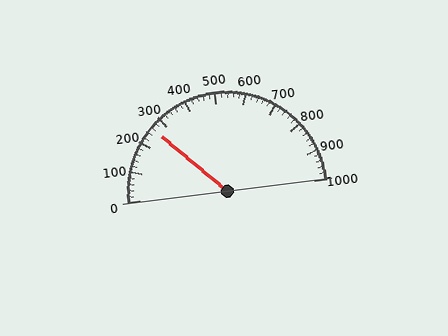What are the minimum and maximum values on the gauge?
The gauge ranges from 0 to 1000.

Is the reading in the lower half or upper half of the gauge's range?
The reading is in the lower half of the range (0 to 1000).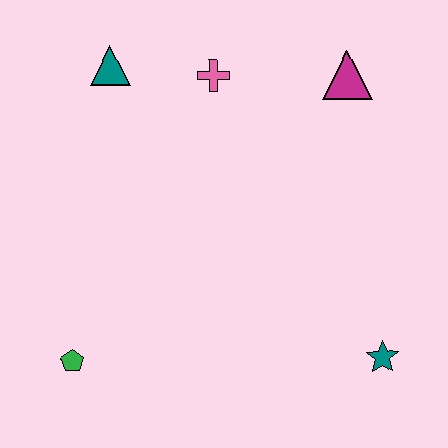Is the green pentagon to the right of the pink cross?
No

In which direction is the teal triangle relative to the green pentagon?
The teal triangle is above the green pentagon.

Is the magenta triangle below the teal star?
No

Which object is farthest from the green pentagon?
The magenta triangle is farthest from the green pentagon.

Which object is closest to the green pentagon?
The teal triangle is closest to the green pentagon.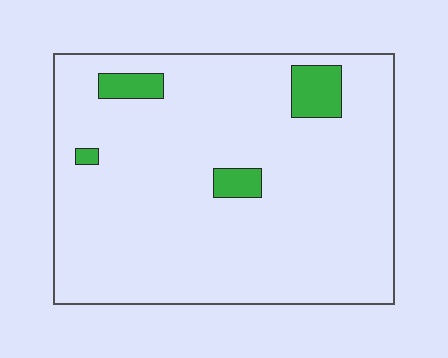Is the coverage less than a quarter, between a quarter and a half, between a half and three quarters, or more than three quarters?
Less than a quarter.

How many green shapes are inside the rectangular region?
4.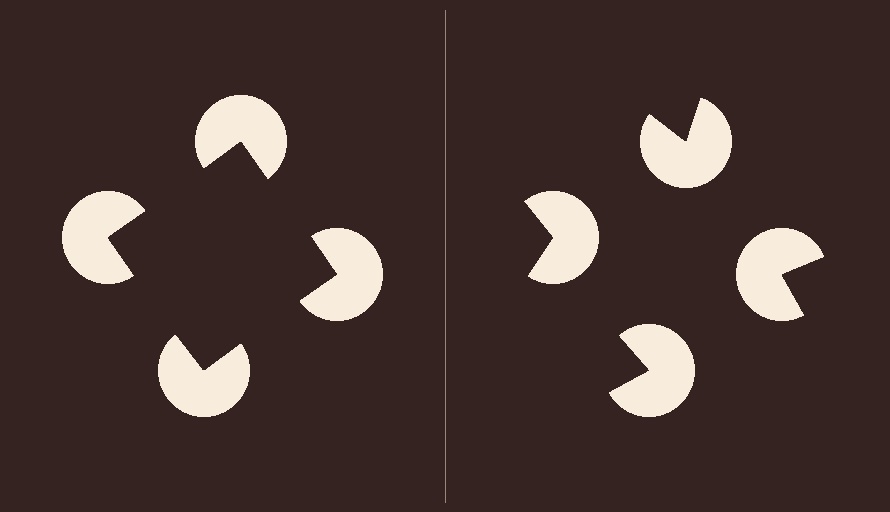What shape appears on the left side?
An illusory square.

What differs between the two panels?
The pac-man discs are positioned identically on both sides; only the wedge orientations differ. On the left they align to a square; on the right they are misaligned.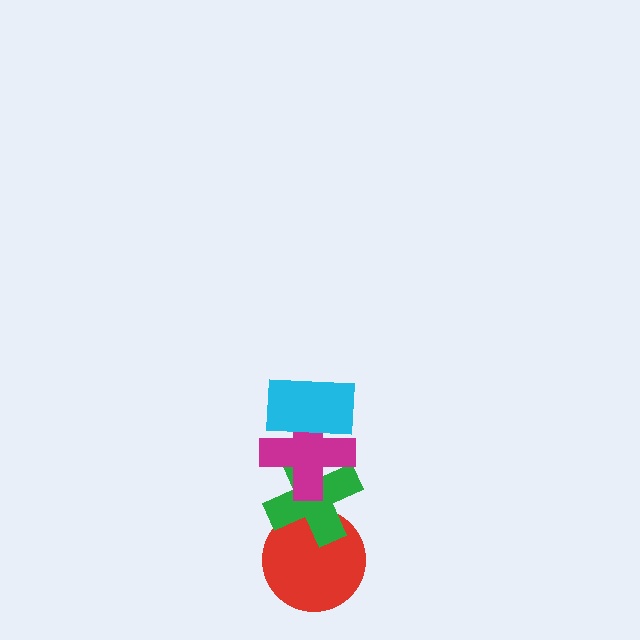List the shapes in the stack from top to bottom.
From top to bottom: the cyan rectangle, the magenta cross, the green cross, the red circle.